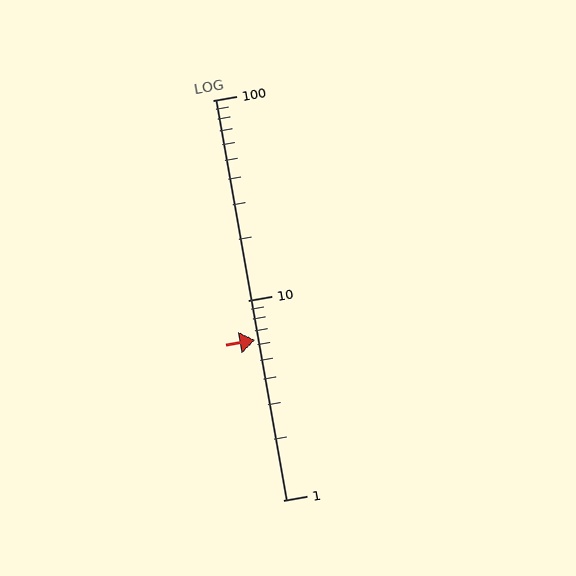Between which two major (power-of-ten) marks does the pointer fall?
The pointer is between 1 and 10.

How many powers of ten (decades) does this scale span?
The scale spans 2 decades, from 1 to 100.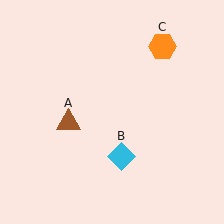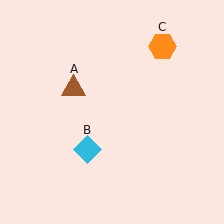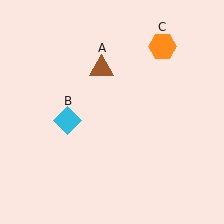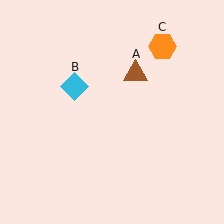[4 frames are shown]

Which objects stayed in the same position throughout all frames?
Orange hexagon (object C) remained stationary.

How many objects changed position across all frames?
2 objects changed position: brown triangle (object A), cyan diamond (object B).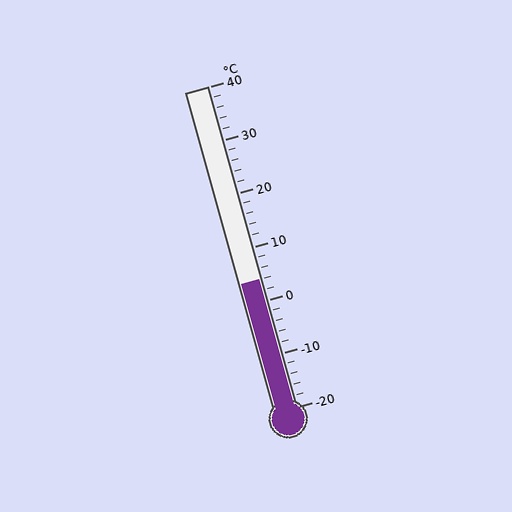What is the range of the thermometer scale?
The thermometer scale ranges from -20°C to 40°C.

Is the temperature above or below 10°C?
The temperature is below 10°C.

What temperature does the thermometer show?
The thermometer shows approximately 4°C.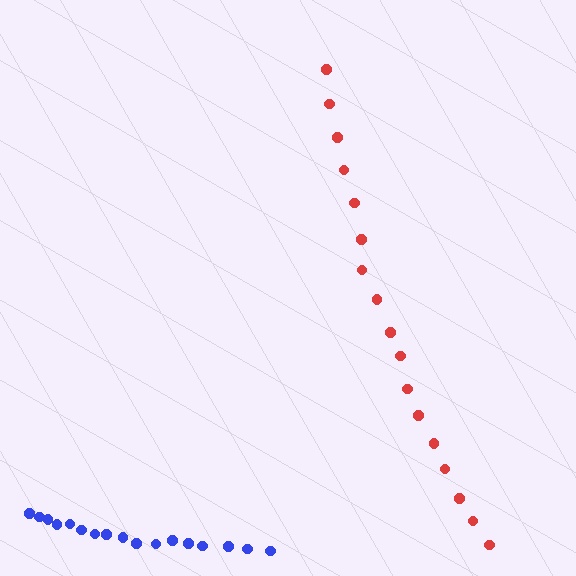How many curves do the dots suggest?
There are 2 distinct paths.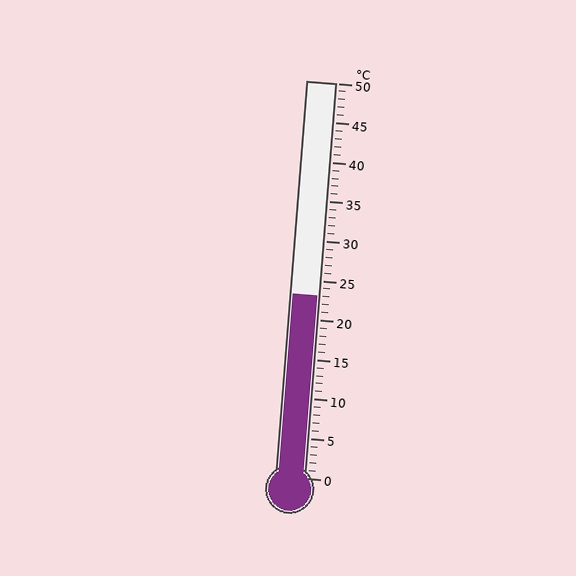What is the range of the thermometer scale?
The thermometer scale ranges from 0°C to 50°C.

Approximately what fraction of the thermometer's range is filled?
The thermometer is filled to approximately 45% of its range.